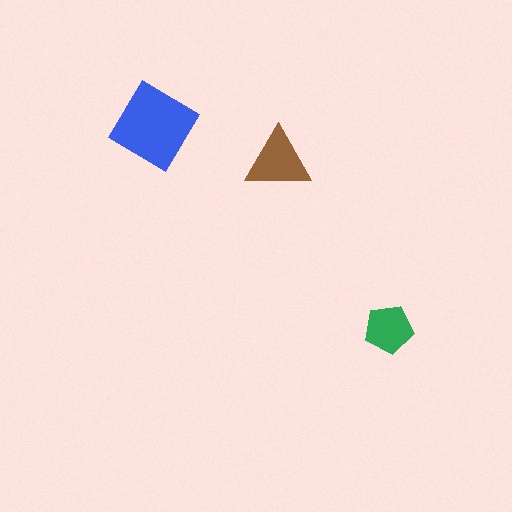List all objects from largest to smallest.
The blue diamond, the brown triangle, the green pentagon.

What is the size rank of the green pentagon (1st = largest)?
3rd.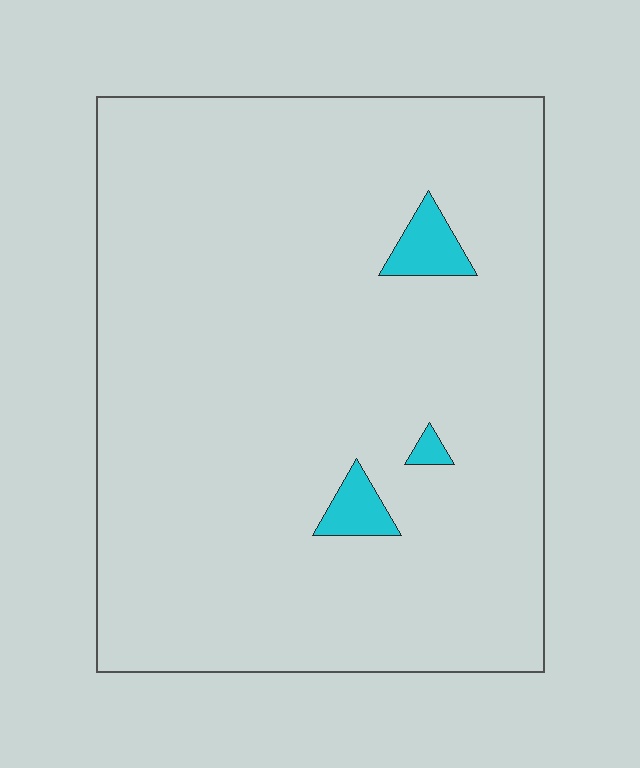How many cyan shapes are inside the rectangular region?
3.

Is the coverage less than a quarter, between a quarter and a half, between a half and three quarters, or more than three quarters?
Less than a quarter.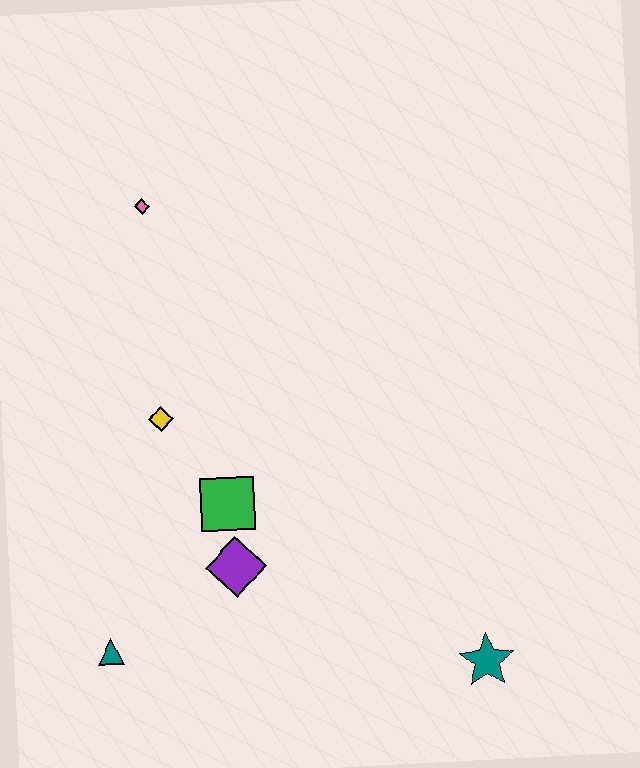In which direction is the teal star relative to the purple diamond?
The teal star is to the right of the purple diamond.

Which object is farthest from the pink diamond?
The teal star is farthest from the pink diamond.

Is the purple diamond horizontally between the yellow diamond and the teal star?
Yes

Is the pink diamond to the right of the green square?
No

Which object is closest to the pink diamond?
The yellow diamond is closest to the pink diamond.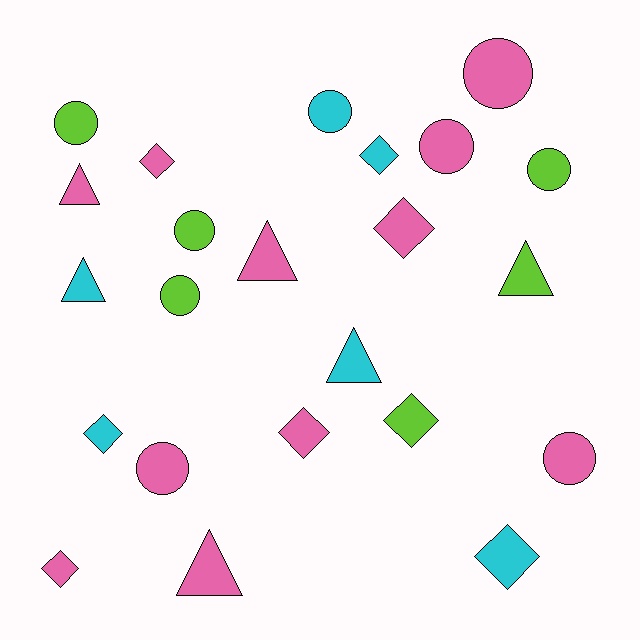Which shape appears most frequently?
Circle, with 9 objects.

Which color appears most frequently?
Pink, with 11 objects.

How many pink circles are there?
There are 4 pink circles.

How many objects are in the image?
There are 23 objects.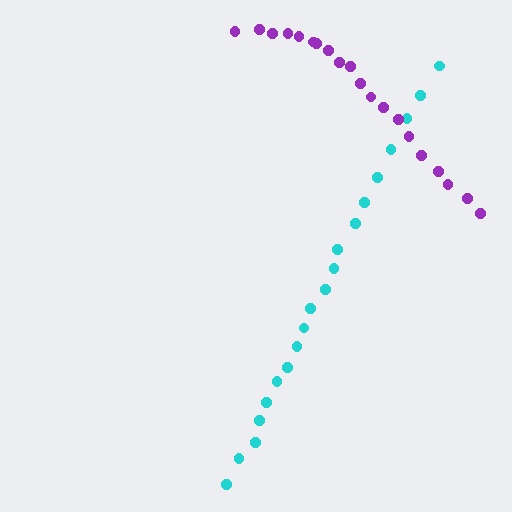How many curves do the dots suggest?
There are 2 distinct paths.